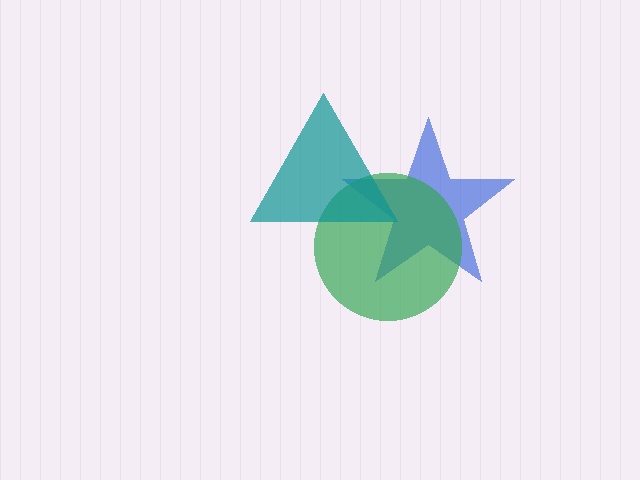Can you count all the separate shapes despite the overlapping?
Yes, there are 3 separate shapes.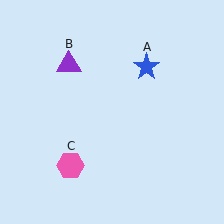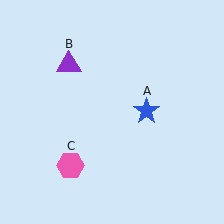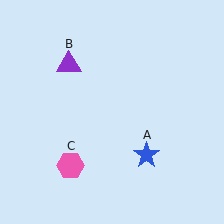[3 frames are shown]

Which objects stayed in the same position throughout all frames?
Purple triangle (object B) and pink hexagon (object C) remained stationary.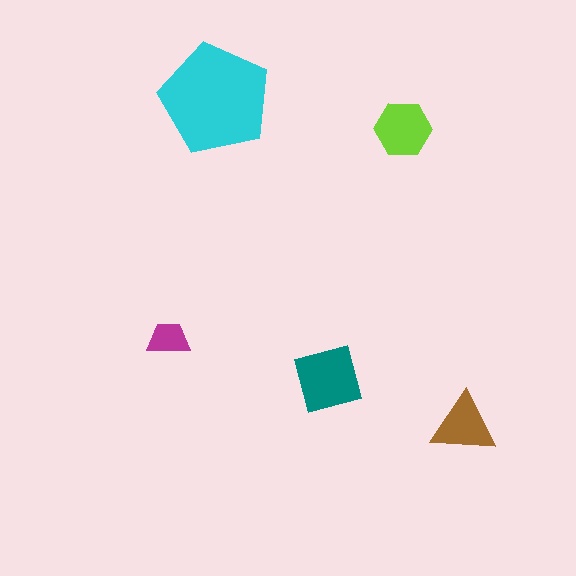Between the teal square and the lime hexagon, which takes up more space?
The teal square.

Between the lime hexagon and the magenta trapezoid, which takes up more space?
The lime hexagon.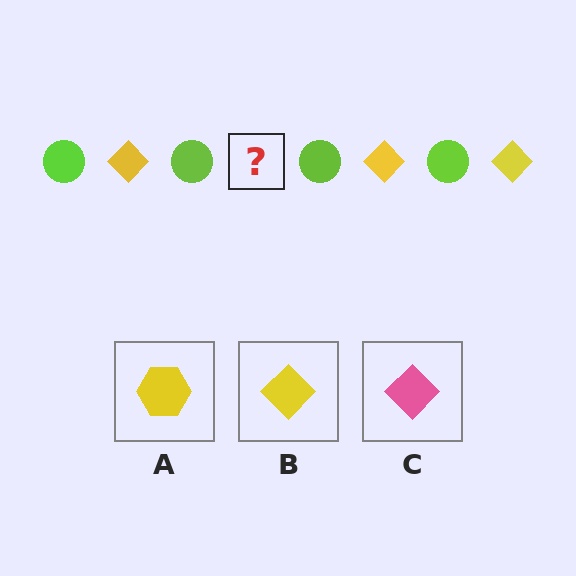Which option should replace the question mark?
Option B.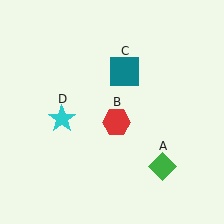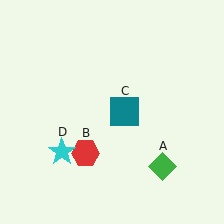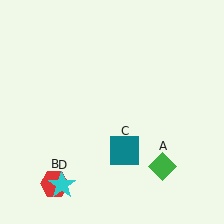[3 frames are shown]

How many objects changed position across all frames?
3 objects changed position: red hexagon (object B), teal square (object C), cyan star (object D).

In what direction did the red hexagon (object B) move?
The red hexagon (object B) moved down and to the left.